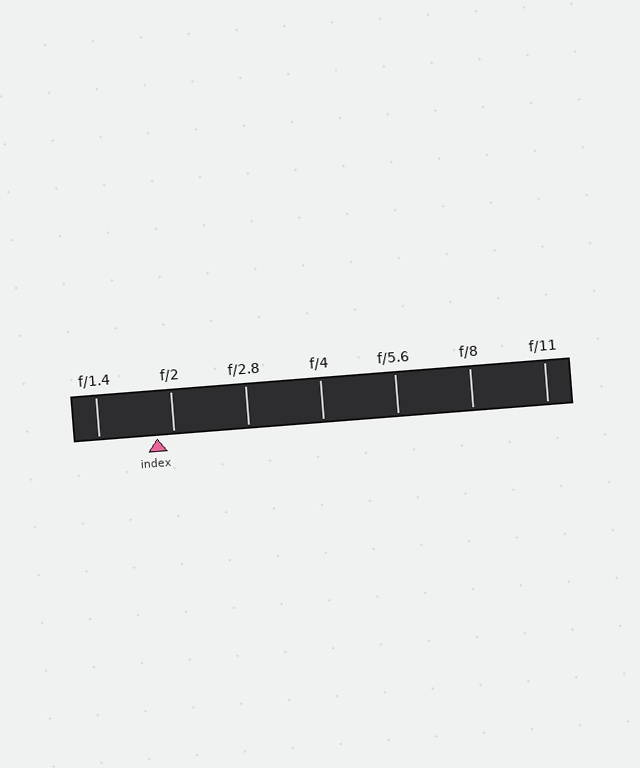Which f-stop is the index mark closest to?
The index mark is closest to f/2.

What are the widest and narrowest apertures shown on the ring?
The widest aperture shown is f/1.4 and the narrowest is f/11.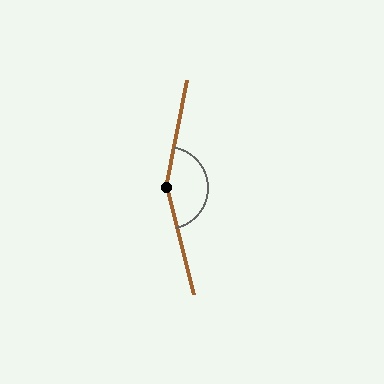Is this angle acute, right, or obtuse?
It is obtuse.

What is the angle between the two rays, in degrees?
Approximately 155 degrees.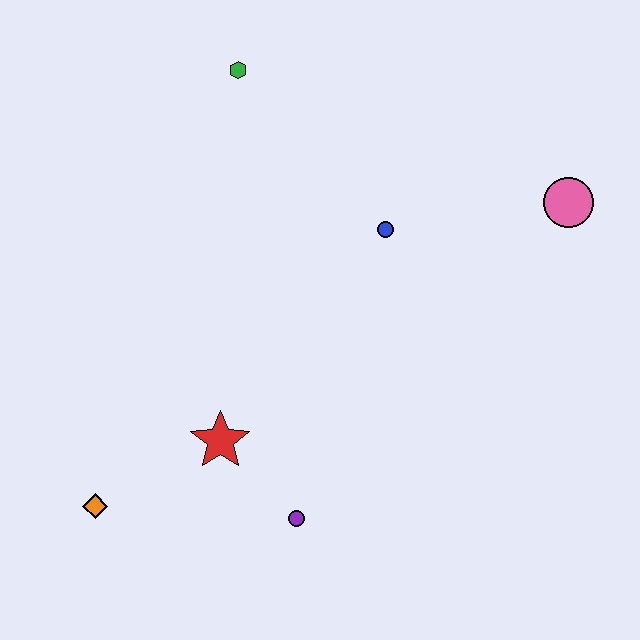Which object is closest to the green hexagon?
The blue circle is closest to the green hexagon.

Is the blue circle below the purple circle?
No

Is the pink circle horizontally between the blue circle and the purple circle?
No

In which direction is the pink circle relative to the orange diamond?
The pink circle is to the right of the orange diamond.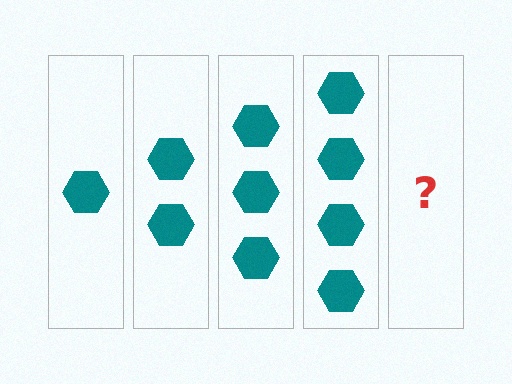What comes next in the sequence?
The next element should be 5 hexagons.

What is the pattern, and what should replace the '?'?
The pattern is that each step adds one more hexagon. The '?' should be 5 hexagons.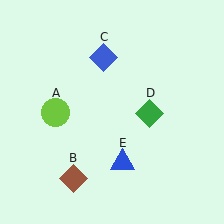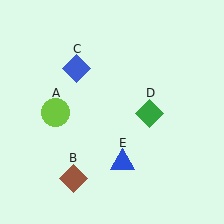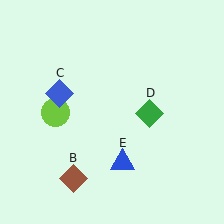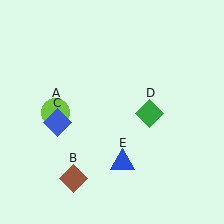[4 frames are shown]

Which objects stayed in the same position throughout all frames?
Lime circle (object A) and brown diamond (object B) and green diamond (object D) and blue triangle (object E) remained stationary.